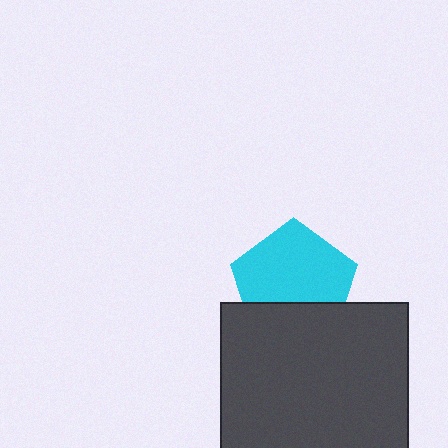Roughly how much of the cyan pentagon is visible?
Most of it is visible (roughly 68%).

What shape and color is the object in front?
The object in front is a dark gray rectangle.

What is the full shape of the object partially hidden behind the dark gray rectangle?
The partially hidden object is a cyan pentagon.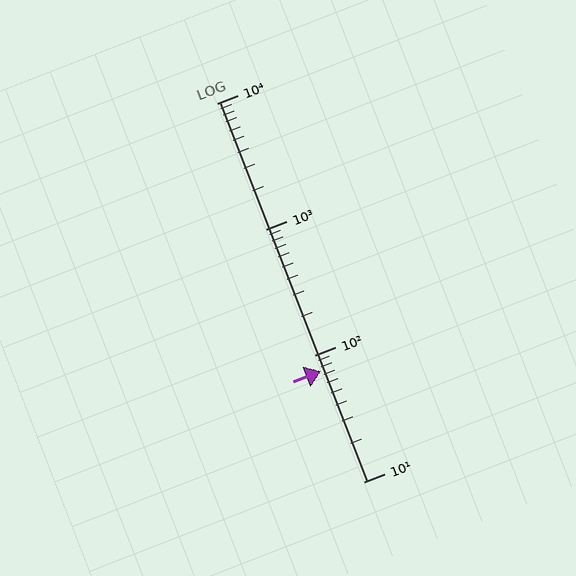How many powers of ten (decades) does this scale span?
The scale spans 3 decades, from 10 to 10000.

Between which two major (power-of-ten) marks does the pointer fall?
The pointer is between 10 and 100.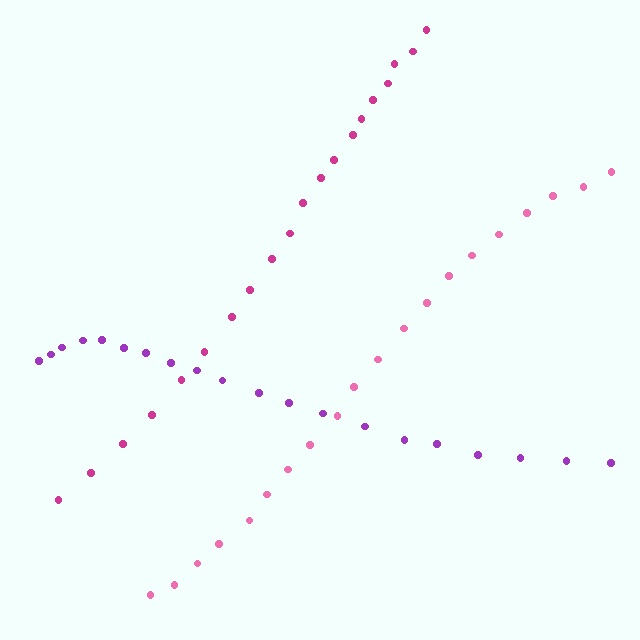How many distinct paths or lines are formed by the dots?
There are 3 distinct paths.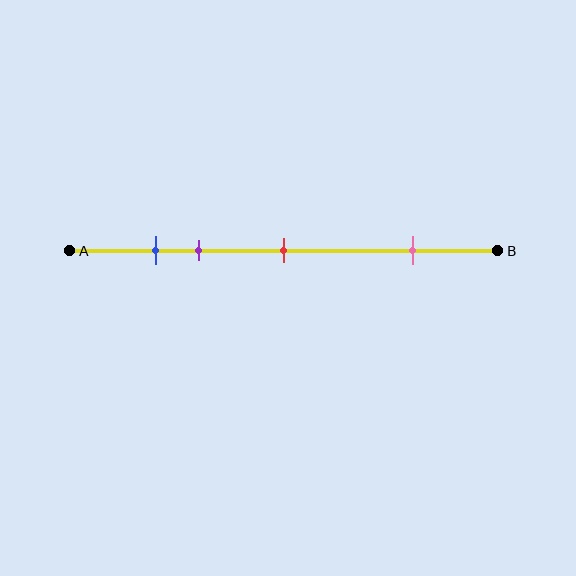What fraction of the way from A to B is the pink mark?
The pink mark is approximately 80% (0.8) of the way from A to B.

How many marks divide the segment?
There are 4 marks dividing the segment.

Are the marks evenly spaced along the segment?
No, the marks are not evenly spaced.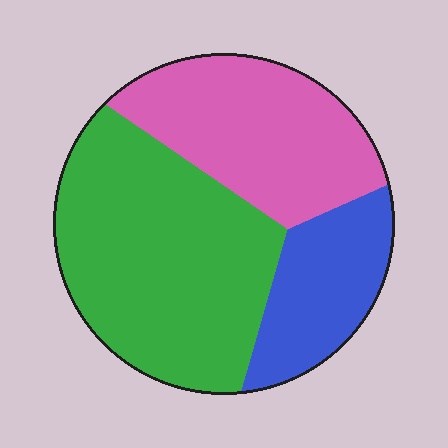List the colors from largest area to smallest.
From largest to smallest: green, pink, blue.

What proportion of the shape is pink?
Pink covers around 30% of the shape.